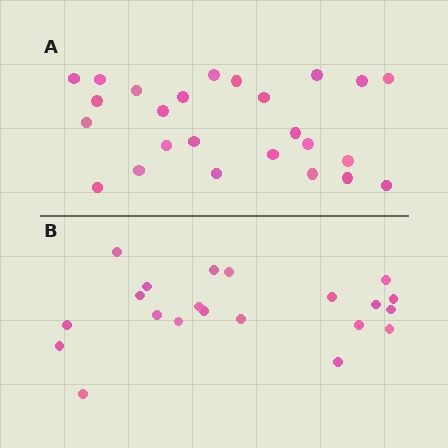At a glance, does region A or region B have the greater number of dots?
Region A (the top region) has more dots.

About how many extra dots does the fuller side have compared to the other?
Region A has about 4 more dots than region B.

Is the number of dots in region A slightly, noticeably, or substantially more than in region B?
Region A has only slightly more — the two regions are fairly close. The ratio is roughly 1.2 to 1.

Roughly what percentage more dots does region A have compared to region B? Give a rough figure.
About 20% more.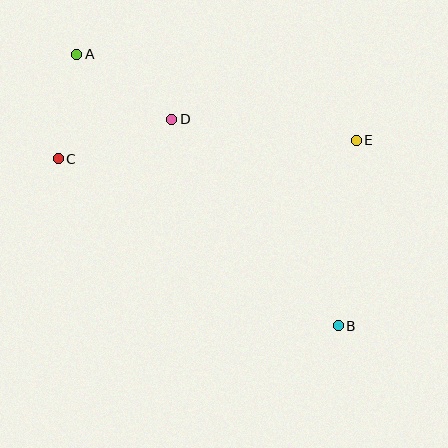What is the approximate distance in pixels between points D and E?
The distance between D and E is approximately 186 pixels.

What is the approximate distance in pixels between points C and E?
The distance between C and E is approximately 299 pixels.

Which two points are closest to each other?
Points A and C are closest to each other.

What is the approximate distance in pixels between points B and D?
The distance between B and D is approximately 265 pixels.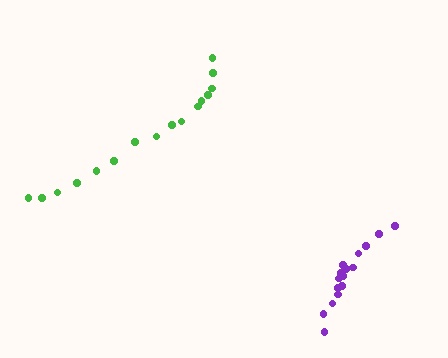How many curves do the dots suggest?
There are 2 distinct paths.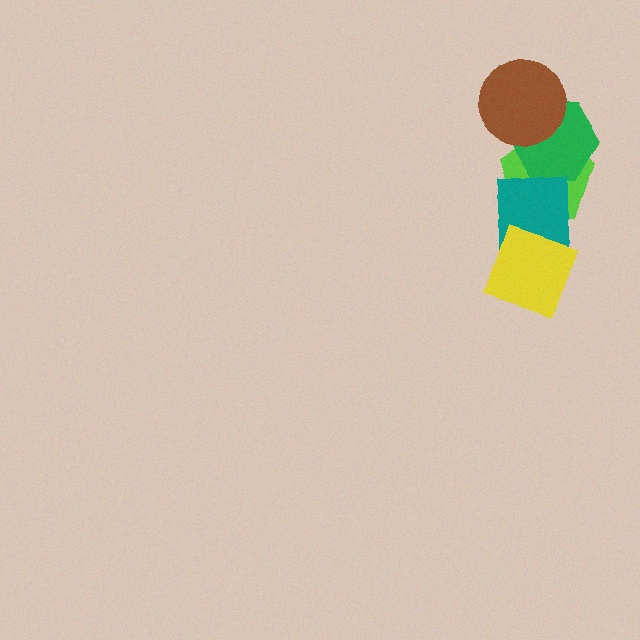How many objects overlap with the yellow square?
1 object overlaps with the yellow square.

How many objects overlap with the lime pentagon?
3 objects overlap with the lime pentagon.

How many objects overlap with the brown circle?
2 objects overlap with the brown circle.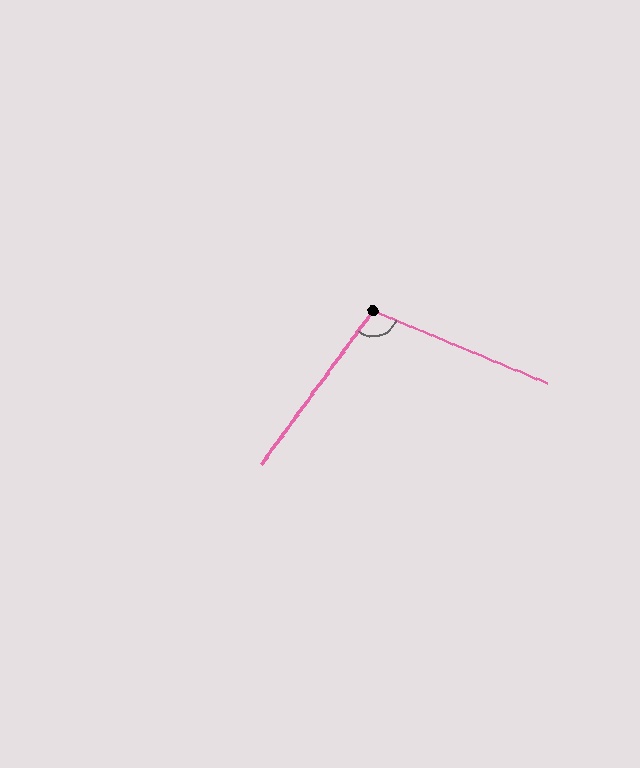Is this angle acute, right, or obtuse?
It is obtuse.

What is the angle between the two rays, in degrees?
Approximately 103 degrees.